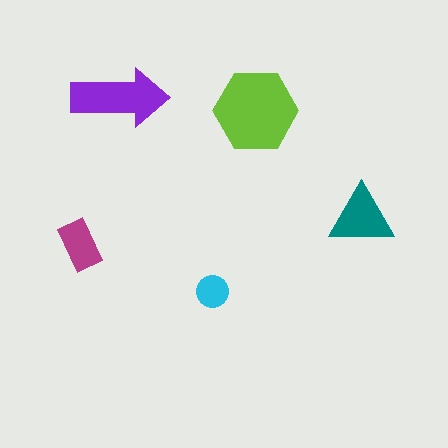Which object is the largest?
The lime hexagon.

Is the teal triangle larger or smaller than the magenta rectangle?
Larger.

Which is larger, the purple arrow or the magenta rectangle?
The purple arrow.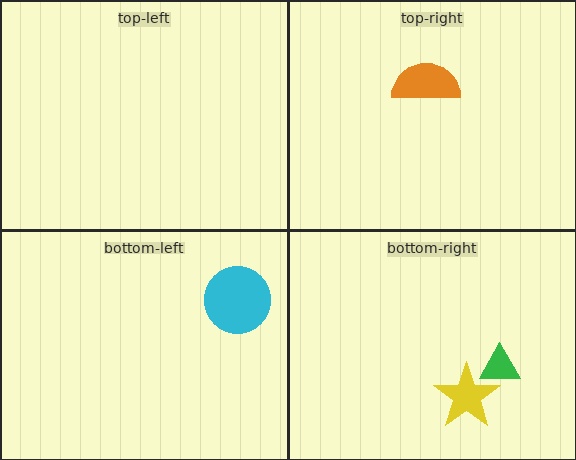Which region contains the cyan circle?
The bottom-left region.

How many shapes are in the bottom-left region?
1.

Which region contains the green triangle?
The bottom-right region.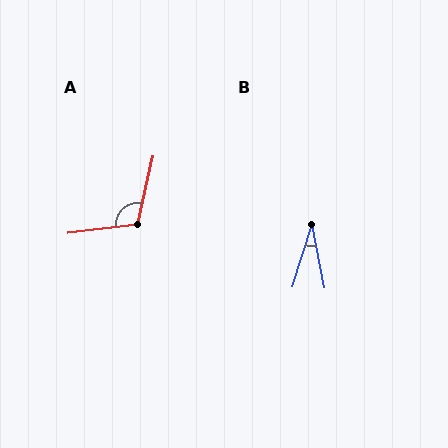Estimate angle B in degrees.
Approximately 29 degrees.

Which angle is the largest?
A, at approximately 110 degrees.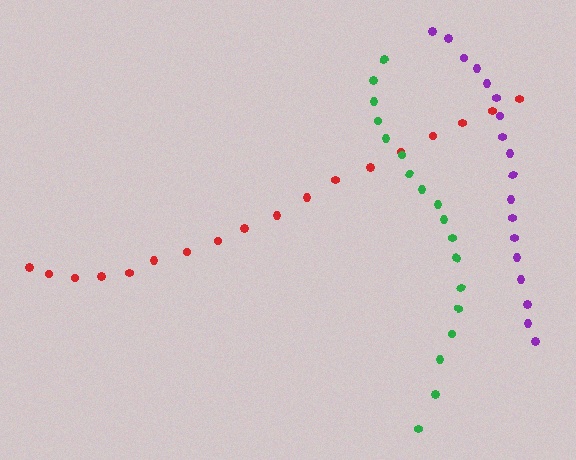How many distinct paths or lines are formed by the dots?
There are 3 distinct paths.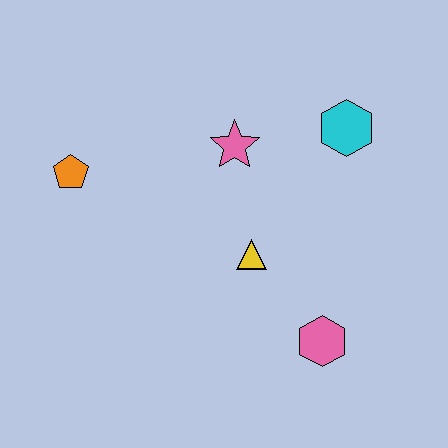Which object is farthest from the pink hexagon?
The orange pentagon is farthest from the pink hexagon.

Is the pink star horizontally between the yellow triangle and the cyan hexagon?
No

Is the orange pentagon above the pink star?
No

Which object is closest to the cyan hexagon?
The pink star is closest to the cyan hexagon.